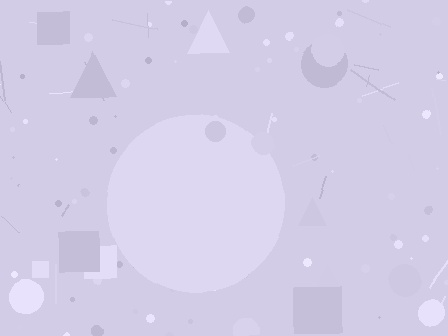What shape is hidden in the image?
A circle is hidden in the image.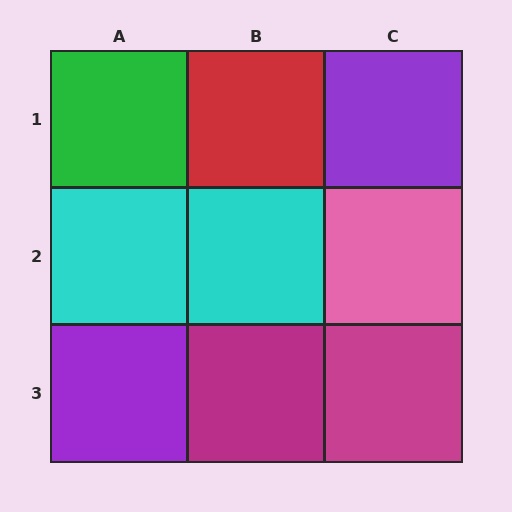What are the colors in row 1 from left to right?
Green, red, purple.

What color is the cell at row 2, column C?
Pink.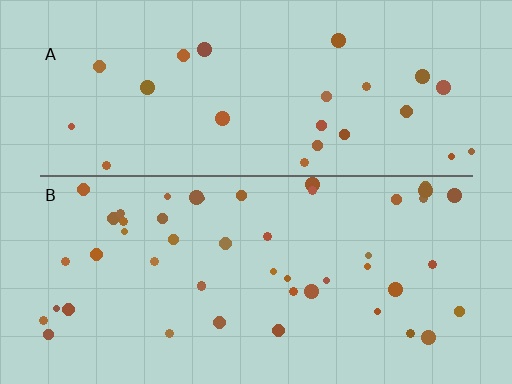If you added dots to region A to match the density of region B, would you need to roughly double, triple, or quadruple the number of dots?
Approximately double.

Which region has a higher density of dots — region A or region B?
B (the bottom).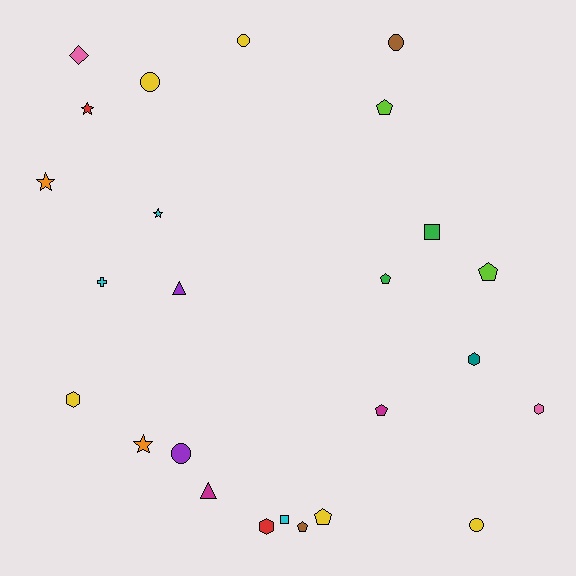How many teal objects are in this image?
There is 1 teal object.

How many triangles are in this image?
There are 2 triangles.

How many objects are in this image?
There are 25 objects.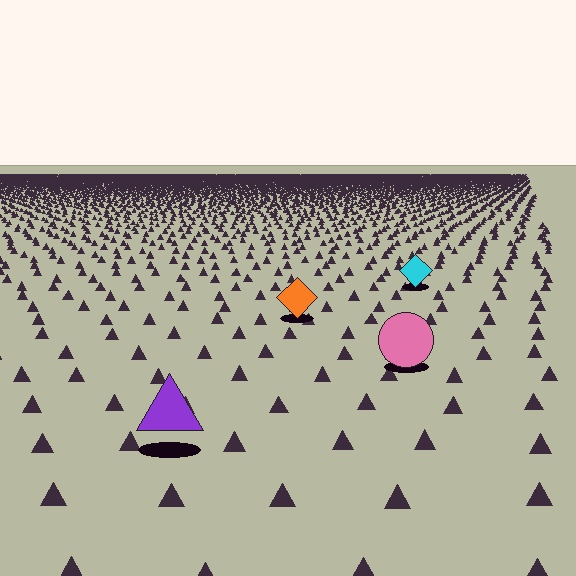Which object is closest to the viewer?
The purple triangle is closest. The texture marks near it are larger and more spread out.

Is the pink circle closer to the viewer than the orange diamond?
Yes. The pink circle is closer — you can tell from the texture gradient: the ground texture is coarser near it.